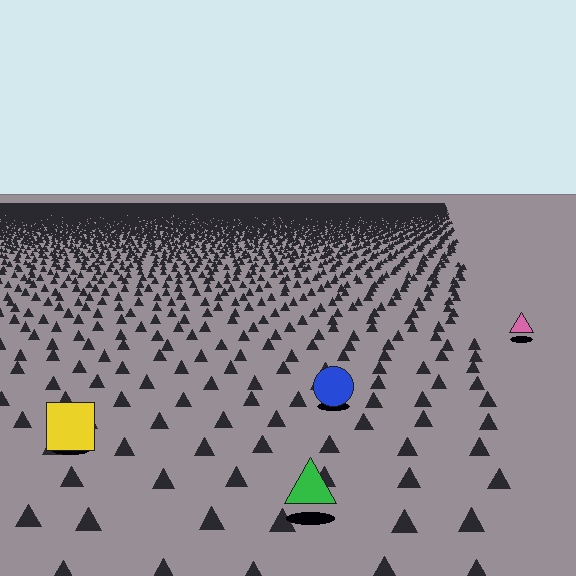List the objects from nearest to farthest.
From nearest to farthest: the green triangle, the yellow square, the blue circle, the pink triangle.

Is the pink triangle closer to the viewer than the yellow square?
No. The yellow square is closer — you can tell from the texture gradient: the ground texture is coarser near it.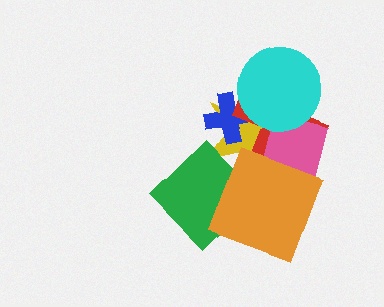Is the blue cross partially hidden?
Yes, it is partially covered by another shape.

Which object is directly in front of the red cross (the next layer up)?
The pink rectangle is directly in front of the red cross.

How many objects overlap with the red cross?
4 objects overlap with the red cross.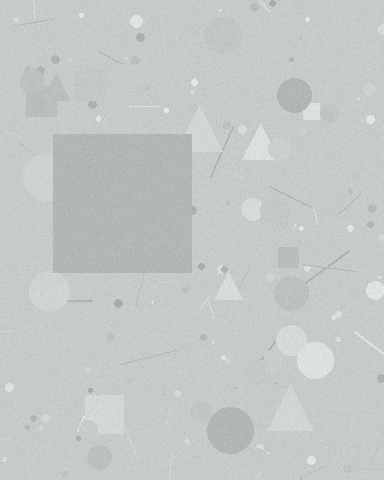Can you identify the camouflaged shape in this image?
The camouflaged shape is a square.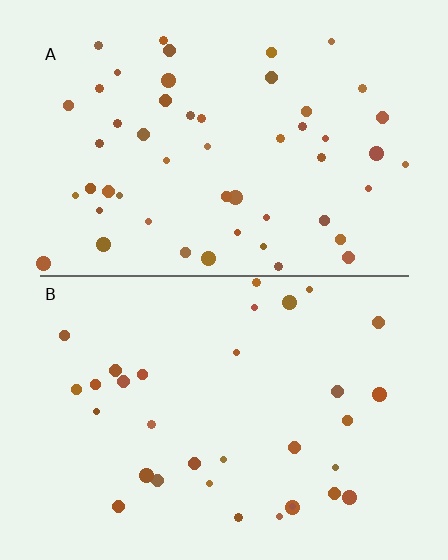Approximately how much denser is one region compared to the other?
Approximately 1.6× — region A over region B.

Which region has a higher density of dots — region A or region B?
A (the top).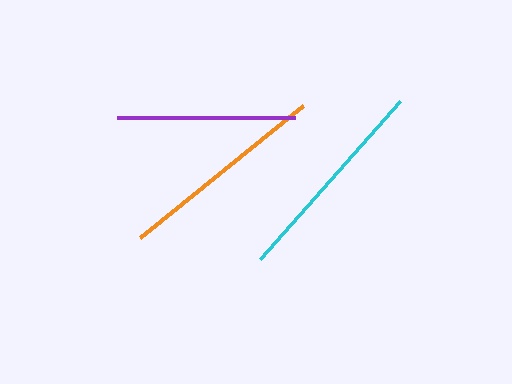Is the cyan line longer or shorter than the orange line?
The cyan line is longer than the orange line.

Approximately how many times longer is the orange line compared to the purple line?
The orange line is approximately 1.2 times the length of the purple line.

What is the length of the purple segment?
The purple segment is approximately 178 pixels long.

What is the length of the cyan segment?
The cyan segment is approximately 211 pixels long.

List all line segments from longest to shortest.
From longest to shortest: cyan, orange, purple.